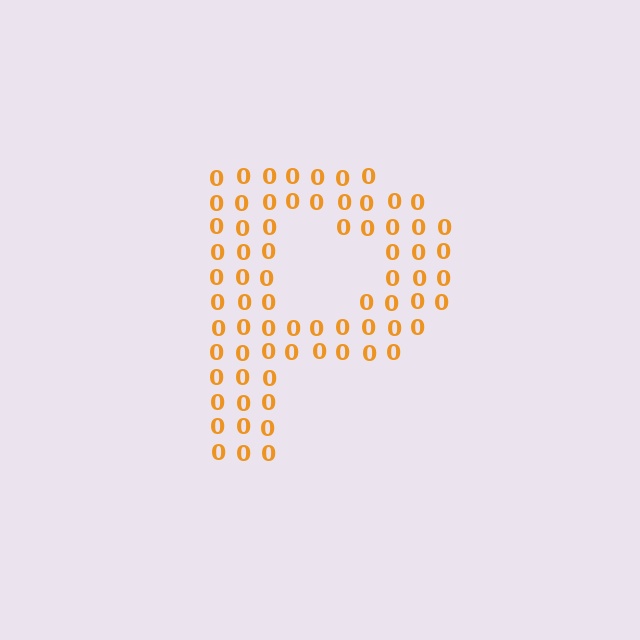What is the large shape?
The large shape is the letter P.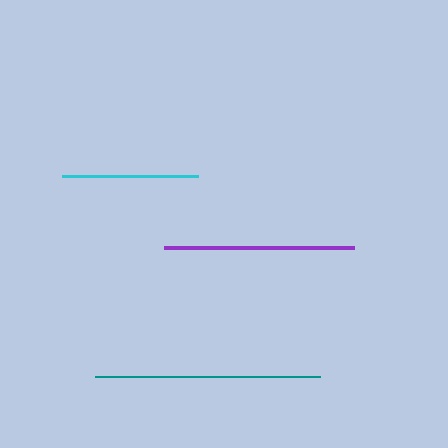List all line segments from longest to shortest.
From longest to shortest: teal, purple, cyan.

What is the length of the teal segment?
The teal segment is approximately 225 pixels long.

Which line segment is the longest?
The teal line is the longest at approximately 225 pixels.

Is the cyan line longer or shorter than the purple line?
The purple line is longer than the cyan line.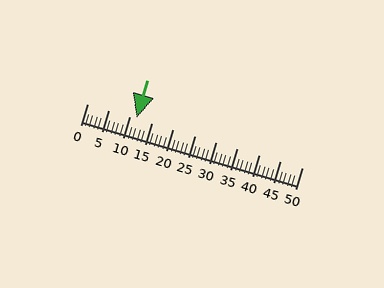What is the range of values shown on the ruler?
The ruler shows values from 0 to 50.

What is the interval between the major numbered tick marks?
The major tick marks are spaced 5 units apart.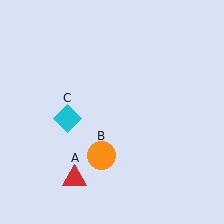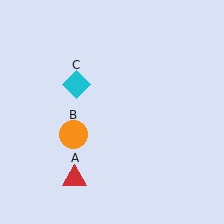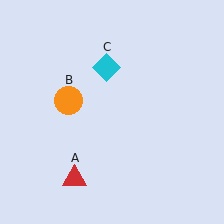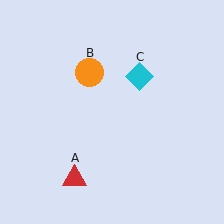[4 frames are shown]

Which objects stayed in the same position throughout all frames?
Red triangle (object A) remained stationary.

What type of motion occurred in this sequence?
The orange circle (object B), cyan diamond (object C) rotated clockwise around the center of the scene.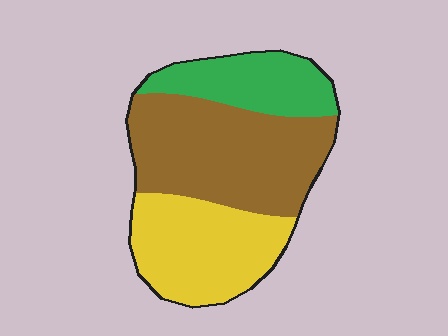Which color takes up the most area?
Brown, at roughly 45%.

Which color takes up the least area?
Green, at roughly 20%.